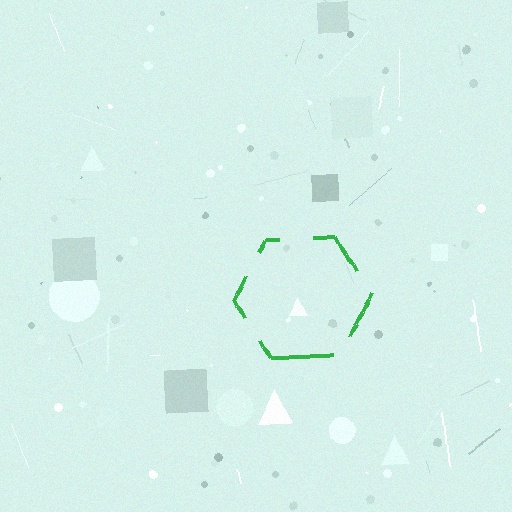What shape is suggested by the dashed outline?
The dashed outline suggests a hexagon.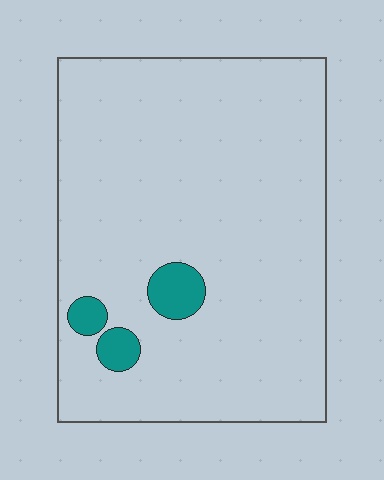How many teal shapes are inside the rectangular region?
3.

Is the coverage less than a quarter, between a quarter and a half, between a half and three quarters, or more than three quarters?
Less than a quarter.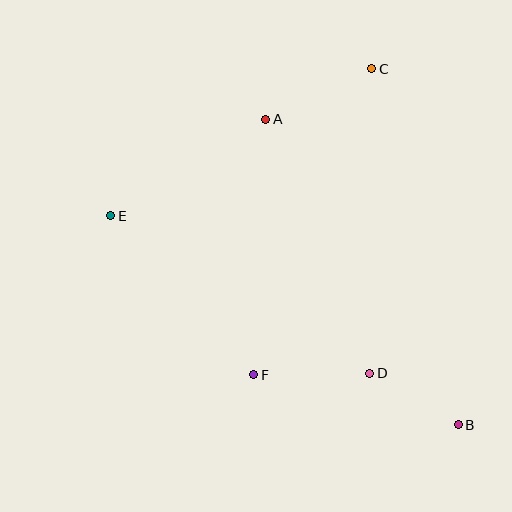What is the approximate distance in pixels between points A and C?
The distance between A and C is approximately 117 pixels.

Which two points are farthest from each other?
Points B and E are farthest from each other.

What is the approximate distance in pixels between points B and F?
The distance between B and F is approximately 211 pixels.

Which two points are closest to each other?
Points B and D are closest to each other.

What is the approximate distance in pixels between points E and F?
The distance between E and F is approximately 214 pixels.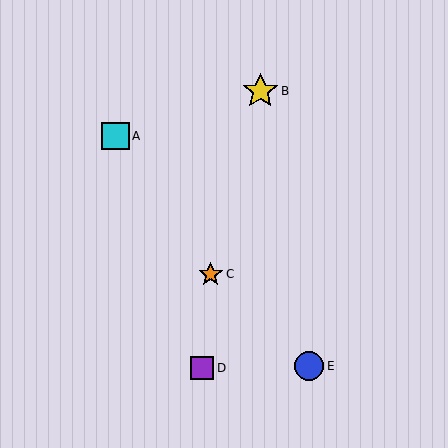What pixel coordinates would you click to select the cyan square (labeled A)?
Click at (115, 136) to select the cyan square A.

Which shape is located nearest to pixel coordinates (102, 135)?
The cyan square (labeled A) at (115, 136) is nearest to that location.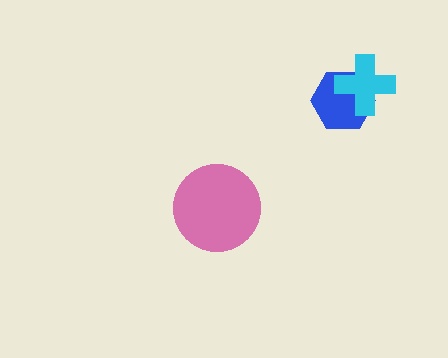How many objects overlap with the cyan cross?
1 object overlaps with the cyan cross.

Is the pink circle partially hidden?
No, no other shape covers it.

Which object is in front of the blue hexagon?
The cyan cross is in front of the blue hexagon.